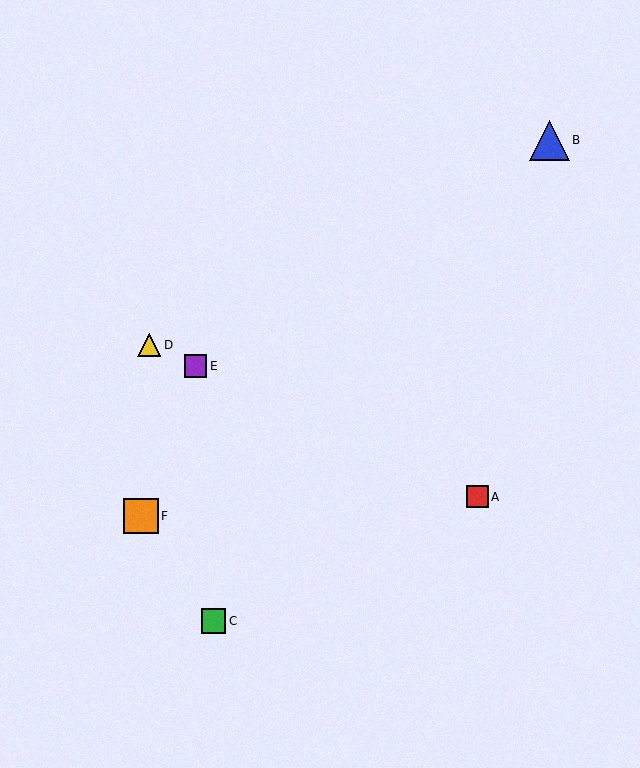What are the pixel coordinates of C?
Object C is at (213, 621).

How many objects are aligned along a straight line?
3 objects (A, D, E) are aligned along a straight line.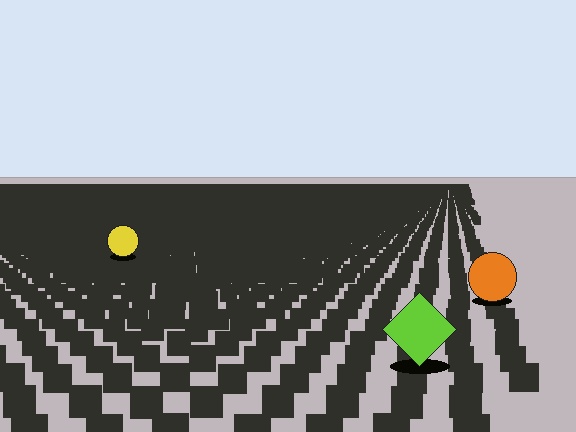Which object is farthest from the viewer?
The yellow circle is farthest from the viewer. It appears smaller and the ground texture around it is denser.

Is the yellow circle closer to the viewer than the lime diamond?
No. The lime diamond is closer — you can tell from the texture gradient: the ground texture is coarser near it.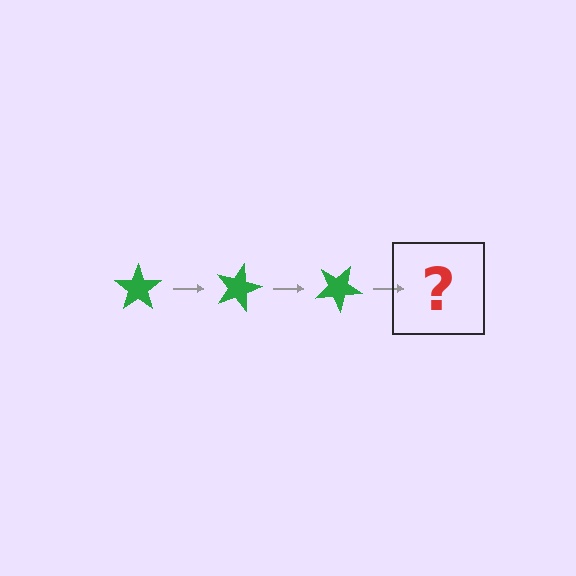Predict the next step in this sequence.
The next step is a green star rotated 45 degrees.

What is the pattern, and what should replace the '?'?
The pattern is that the star rotates 15 degrees each step. The '?' should be a green star rotated 45 degrees.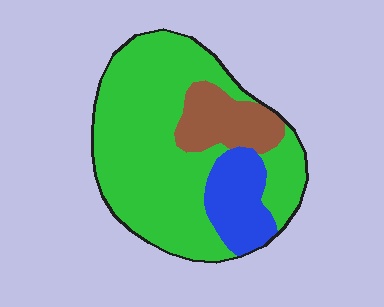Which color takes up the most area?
Green, at roughly 70%.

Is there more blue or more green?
Green.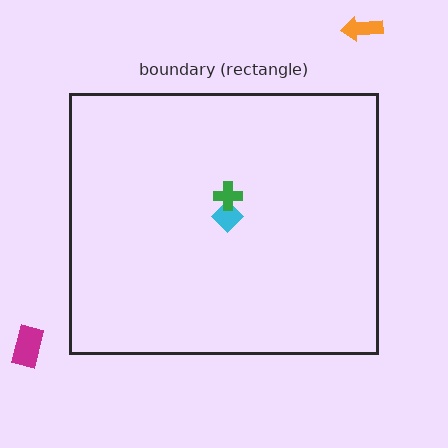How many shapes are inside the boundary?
2 inside, 2 outside.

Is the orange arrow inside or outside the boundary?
Outside.